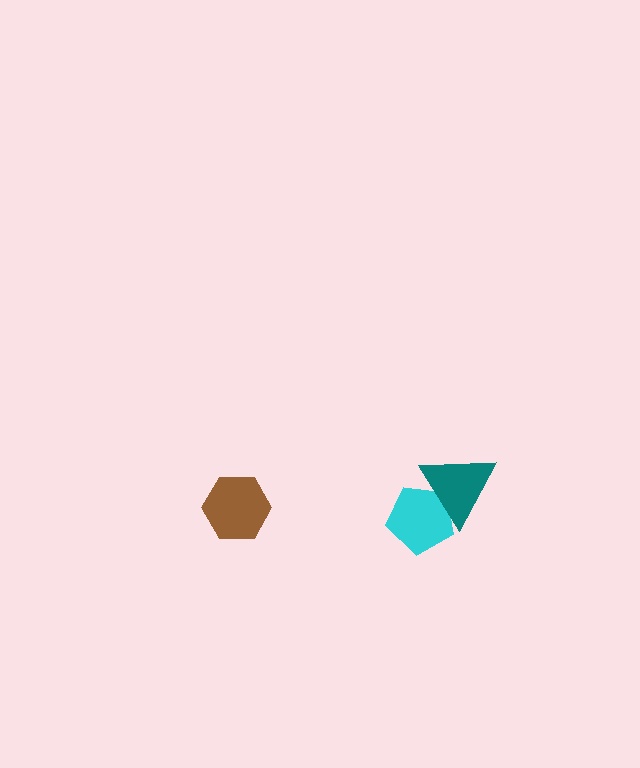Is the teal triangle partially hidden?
No, no other shape covers it.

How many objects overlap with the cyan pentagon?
1 object overlaps with the cyan pentagon.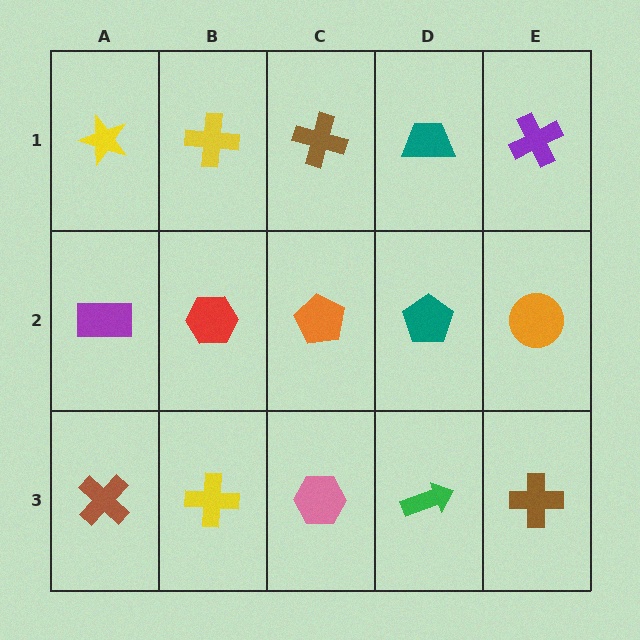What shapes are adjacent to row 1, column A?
A purple rectangle (row 2, column A), a yellow cross (row 1, column B).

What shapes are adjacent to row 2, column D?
A teal trapezoid (row 1, column D), a green arrow (row 3, column D), an orange pentagon (row 2, column C), an orange circle (row 2, column E).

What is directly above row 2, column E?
A purple cross.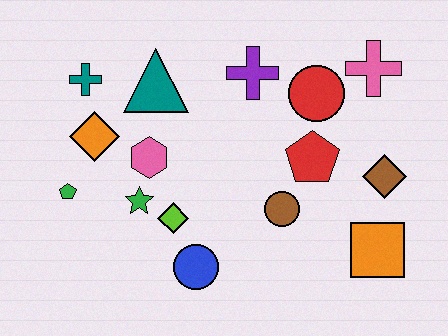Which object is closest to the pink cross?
The red circle is closest to the pink cross.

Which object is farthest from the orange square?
The teal cross is farthest from the orange square.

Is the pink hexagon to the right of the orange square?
No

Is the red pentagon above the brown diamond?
Yes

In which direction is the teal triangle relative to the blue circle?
The teal triangle is above the blue circle.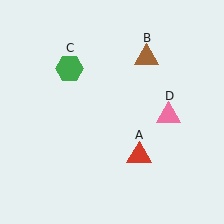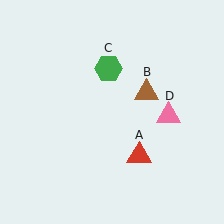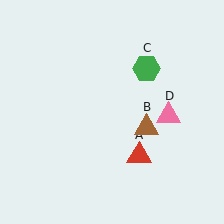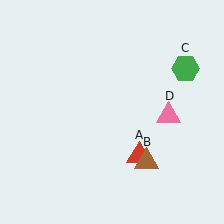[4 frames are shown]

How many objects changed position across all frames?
2 objects changed position: brown triangle (object B), green hexagon (object C).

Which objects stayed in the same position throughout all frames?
Red triangle (object A) and pink triangle (object D) remained stationary.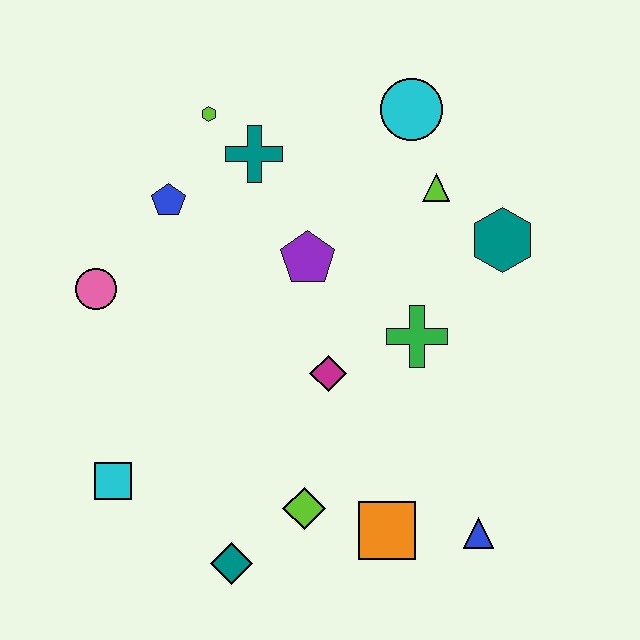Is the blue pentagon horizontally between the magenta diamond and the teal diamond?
No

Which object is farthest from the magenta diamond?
The lime hexagon is farthest from the magenta diamond.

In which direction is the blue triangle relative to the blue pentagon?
The blue triangle is below the blue pentagon.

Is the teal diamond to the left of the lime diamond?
Yes